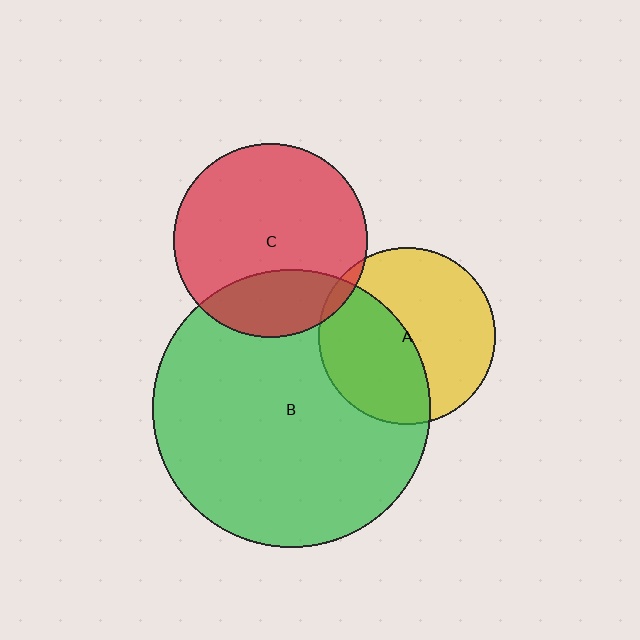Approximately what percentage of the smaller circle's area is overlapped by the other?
Approximately 5%.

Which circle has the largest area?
Circle B (green).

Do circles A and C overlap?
Yes.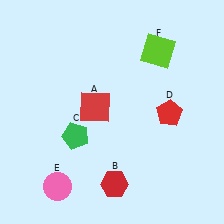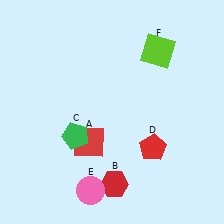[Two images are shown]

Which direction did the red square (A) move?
The red square (A) moved down.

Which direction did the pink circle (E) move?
The pink circle (E) moved right.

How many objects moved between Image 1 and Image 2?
3 objects moved between the two images.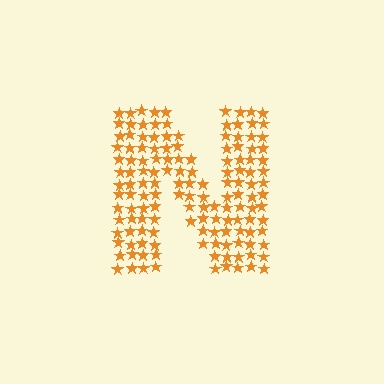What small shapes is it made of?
It is made of small stars.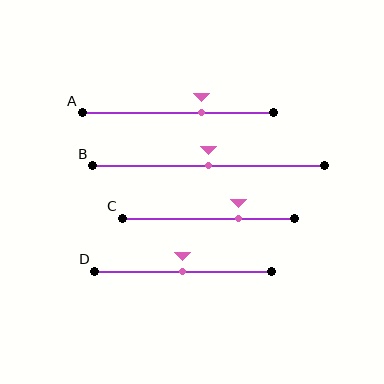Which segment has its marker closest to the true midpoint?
Segment B has its marker closest to the true midpoint.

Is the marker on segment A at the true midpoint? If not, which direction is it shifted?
No, the marker on segment A is shifted to the right by about 12% of the segment length.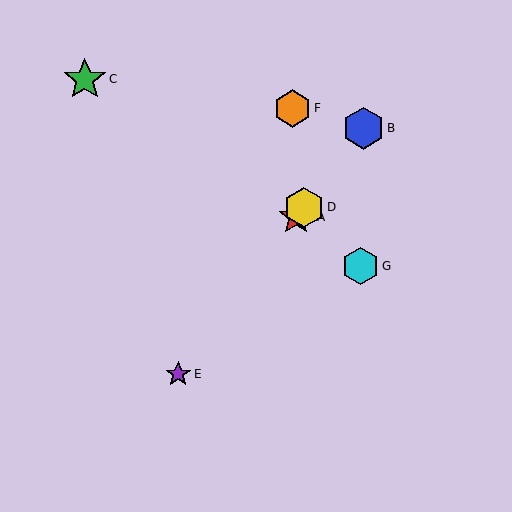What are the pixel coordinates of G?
Object G is at (361, 266).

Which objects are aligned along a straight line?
Objects A, B, D, E are aligned along a straight line.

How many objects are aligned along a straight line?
4 objects (A, B, D, E) are aligned along a straight line.